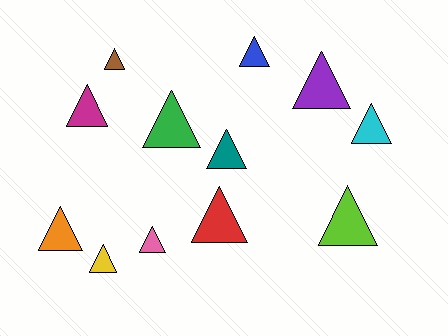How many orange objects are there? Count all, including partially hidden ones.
There is 1 orange object.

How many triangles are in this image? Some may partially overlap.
There are 12 triangles.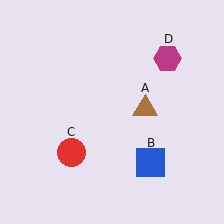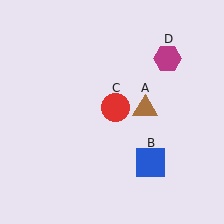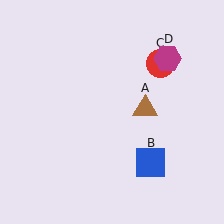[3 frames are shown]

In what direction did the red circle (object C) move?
The red circle (object C) moved up and to the right.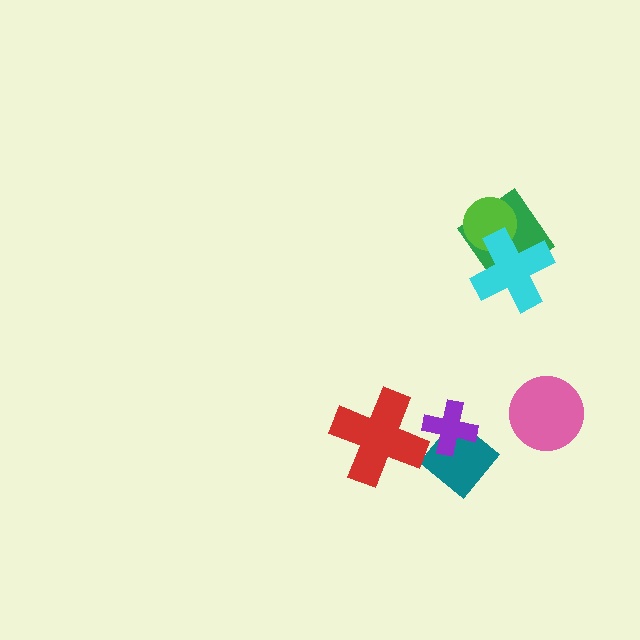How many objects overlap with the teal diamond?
1 object overlaps with the teal diamond.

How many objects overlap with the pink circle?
0 objects overlap with the pink circle.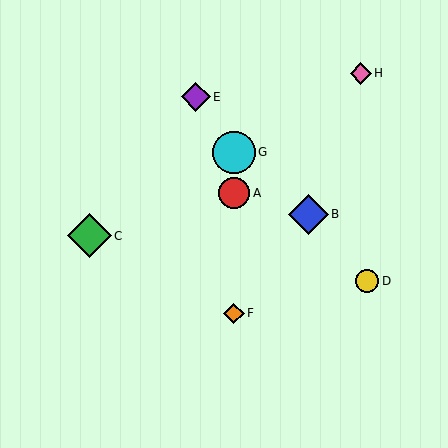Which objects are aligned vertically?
Objects A, F, G are aligned vertically.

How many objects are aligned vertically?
3 objects (A, F, G) are aligned vertically.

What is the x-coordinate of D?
Object D is at x≈367.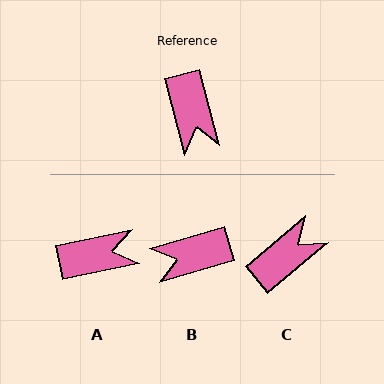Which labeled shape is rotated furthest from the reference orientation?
C, about 115 degrees away.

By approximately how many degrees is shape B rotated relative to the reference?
Approximately 88 degrees clockwise.